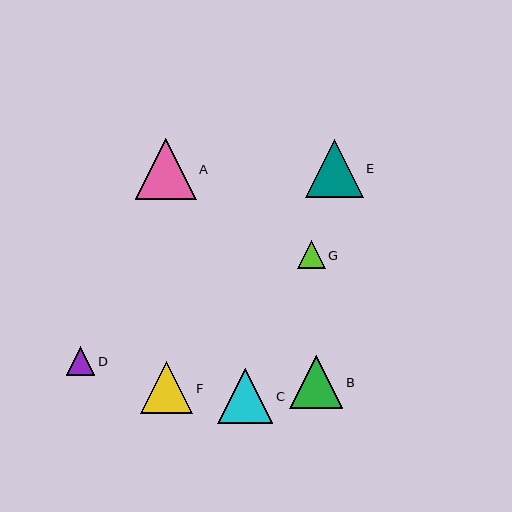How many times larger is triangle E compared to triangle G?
Triangle E is approximately 2.1 times the size of triangle G.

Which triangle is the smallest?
Triangle G is the smallest with a size of approximately 28 pixels.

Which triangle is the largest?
Triangle A is the largest with a size of approximately 61 pixels.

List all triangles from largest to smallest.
From largest to smallest: A, E, C, B, F, D, G.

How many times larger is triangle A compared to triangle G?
Triangle A is approximately 2.2 times the size of triangle G.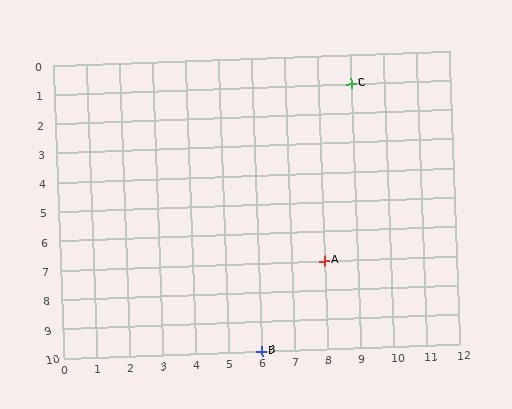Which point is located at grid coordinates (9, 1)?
Point C is at (9, 1).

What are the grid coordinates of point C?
Point C is at grid coordinates (9, 1).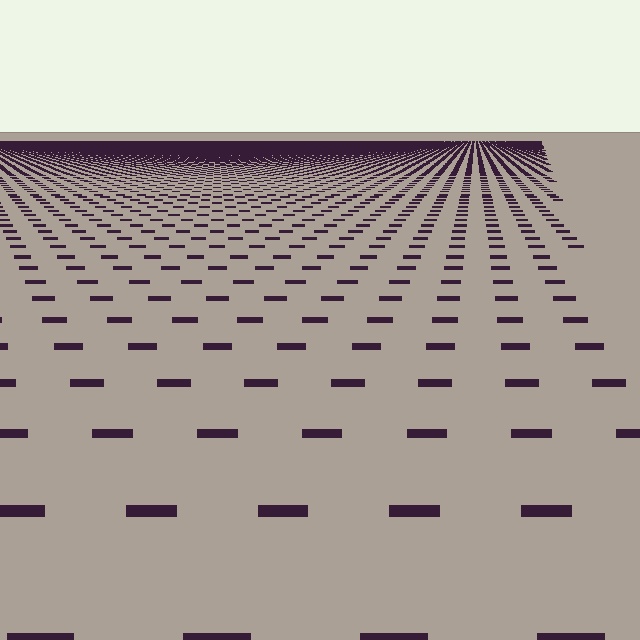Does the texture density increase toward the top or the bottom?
Density increases toward the top.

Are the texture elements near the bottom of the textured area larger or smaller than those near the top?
Larger. Near the bottom, elements are closer to the viewer and appear at a bigger on-screen size.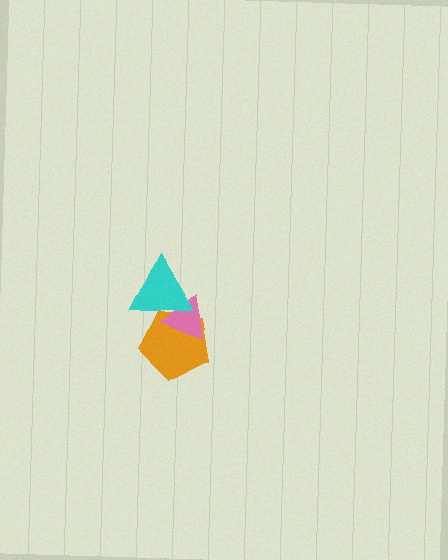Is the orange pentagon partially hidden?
Yes, it is partially covered by another shape.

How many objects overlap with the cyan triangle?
2 objects overlap with the cyan triangle.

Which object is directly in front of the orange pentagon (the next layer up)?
The pink triangle is directly in front of the orange pentagon.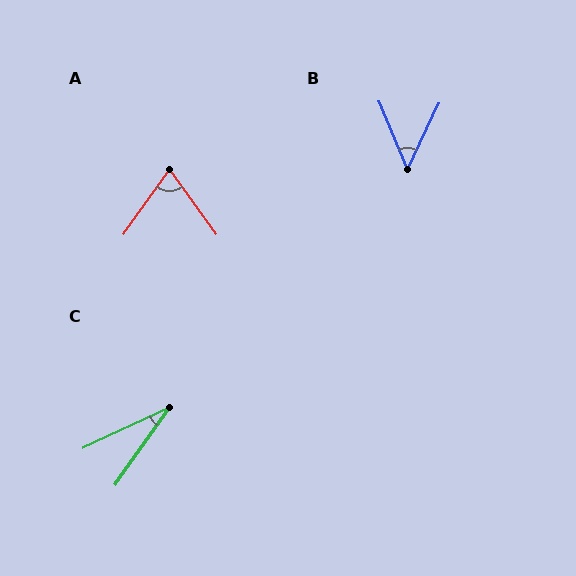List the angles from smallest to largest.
C (30°), B (48°), A (71°).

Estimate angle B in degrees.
Approximately 48 degrees.